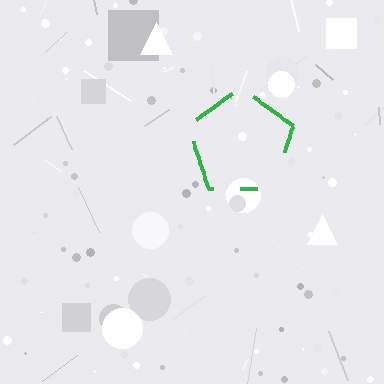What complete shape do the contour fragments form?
The contour fragments form a pentagon.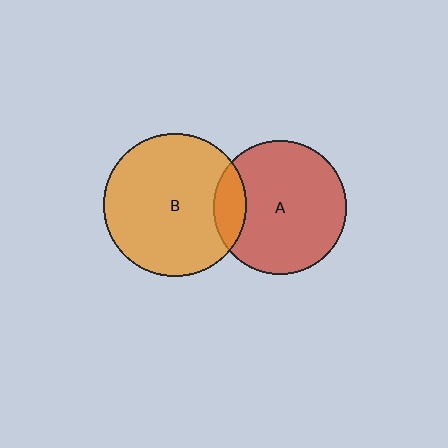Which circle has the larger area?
Circle B (orange).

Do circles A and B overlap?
Yes.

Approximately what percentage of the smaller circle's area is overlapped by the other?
Approximately 15%.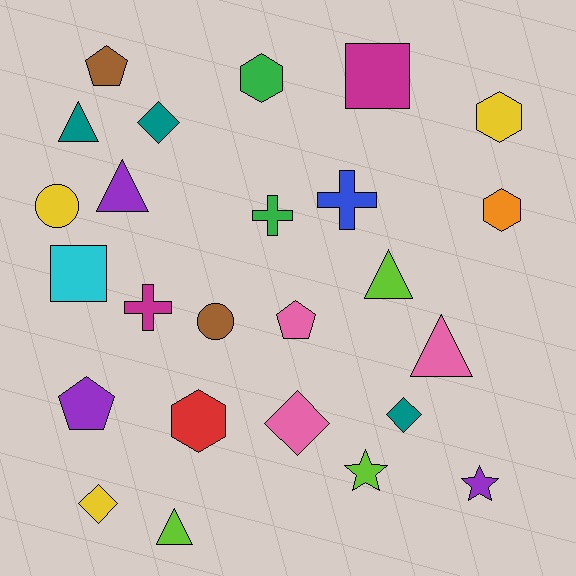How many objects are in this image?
There are 25 objects.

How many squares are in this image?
There are 2 squares.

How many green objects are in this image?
There are 2 green objects.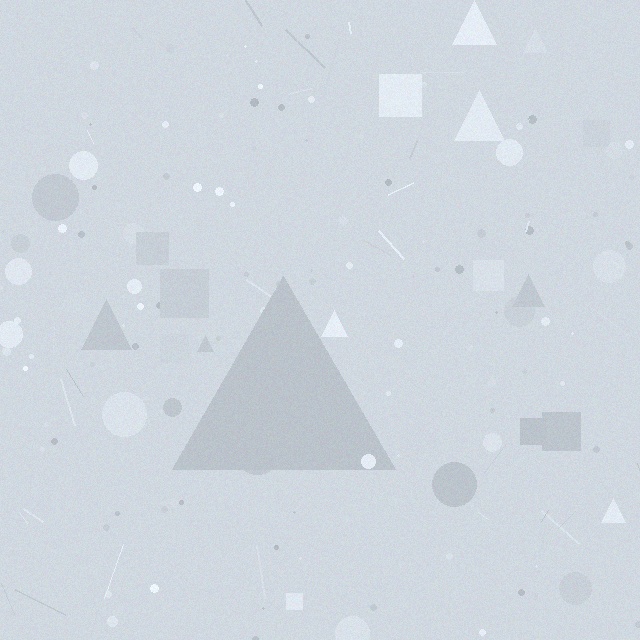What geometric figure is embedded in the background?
A triangle is embedded in the background.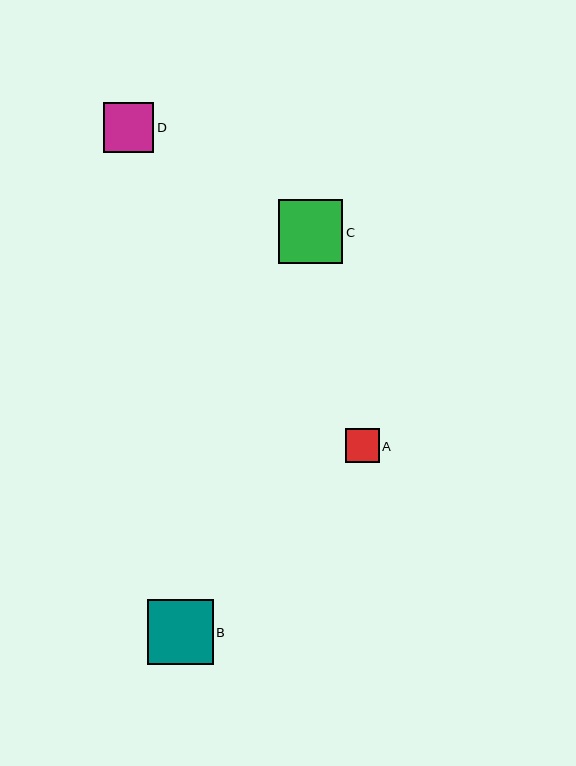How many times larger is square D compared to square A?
Square D is approximately 1.5 times the size of square A.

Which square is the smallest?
Square A is the smallest with a size of approximately 34 pixels.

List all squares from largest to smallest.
From largest to smallest: B, C, D, A.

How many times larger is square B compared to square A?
Square B is approximately 1.9 times the size of square A.